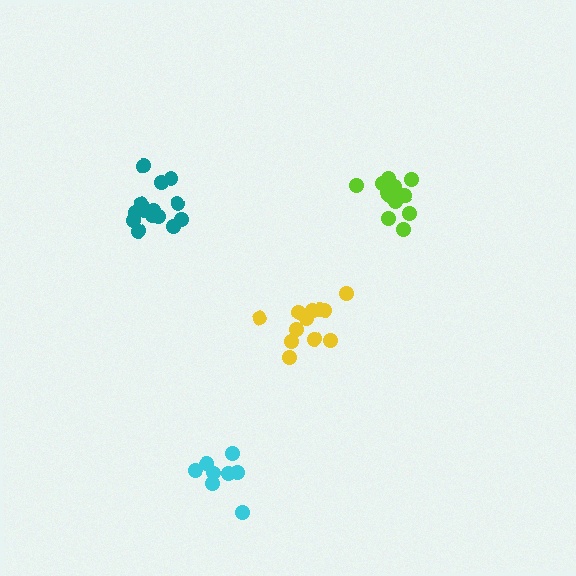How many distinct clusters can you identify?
There are 4 distinct clusters.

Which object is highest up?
The lime cluster is topmost.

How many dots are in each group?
Group 1: 8 dots, Group 2: 12 dots, Group 3: 14 dots, Group 4: 12 dots (46 total).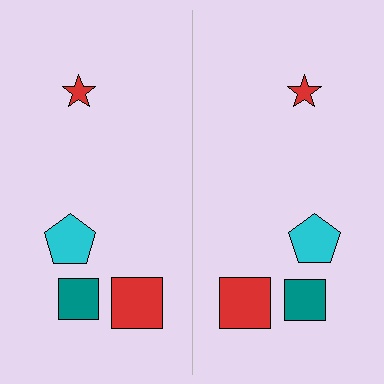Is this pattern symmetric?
Yes, this pattern has bilateral (reflection) symmetry.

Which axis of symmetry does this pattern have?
The pattern has a vertical axis of symmetry running through the center of the image.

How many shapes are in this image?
There are 8 shapes in this image.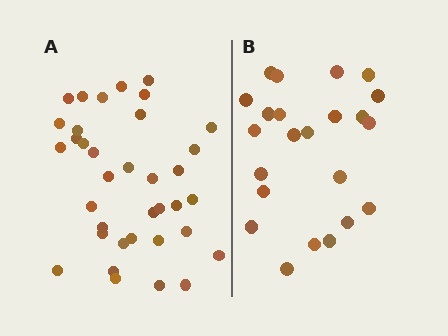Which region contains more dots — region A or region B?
Region A (the left region) has more dots.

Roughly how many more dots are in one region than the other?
Region A has approximately 15 more dots than region B.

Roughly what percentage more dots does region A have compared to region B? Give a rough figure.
About 55% more.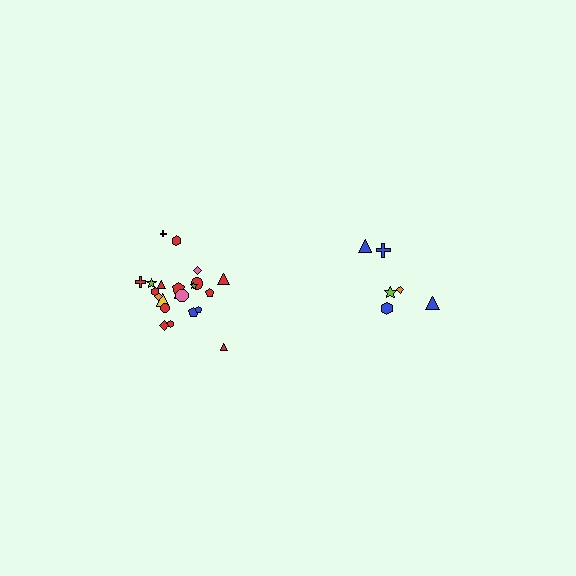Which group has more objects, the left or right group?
The left group.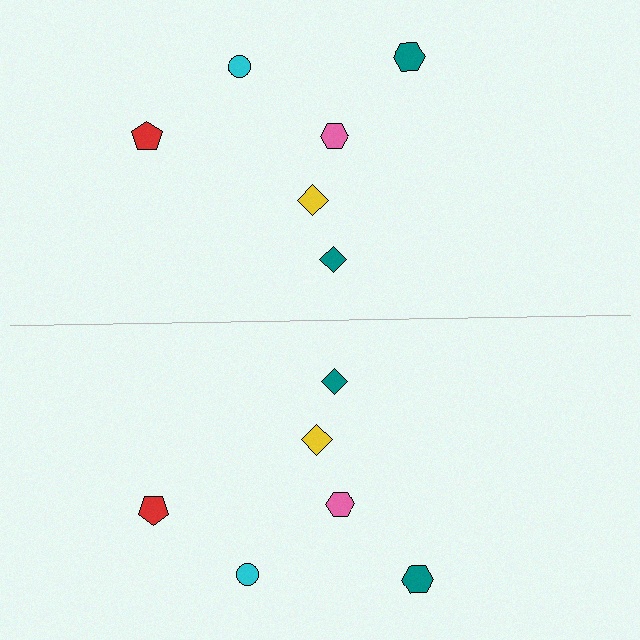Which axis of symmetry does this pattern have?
The pattern has a horizontal axis of symmetry running through the center of the image.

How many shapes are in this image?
There are 12 shapes in this image.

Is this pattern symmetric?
Yes, this pattern has bilateral (reflection) symmetry.